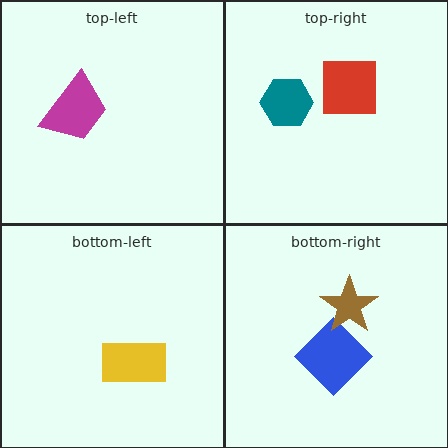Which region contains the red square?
The top-right region.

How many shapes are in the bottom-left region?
1.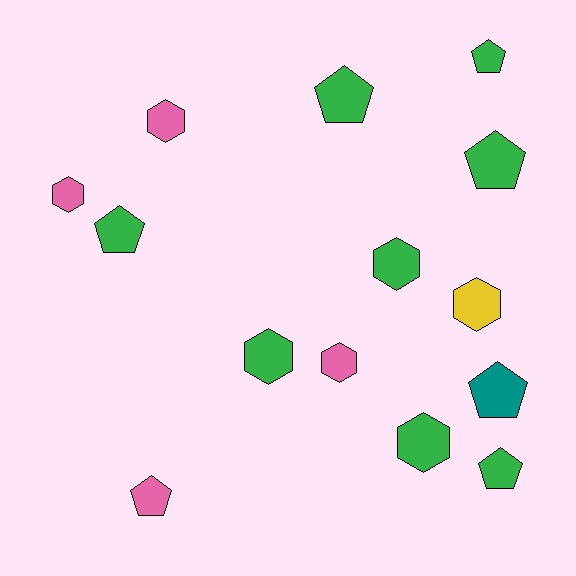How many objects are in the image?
There are 14 objects.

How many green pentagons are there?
There are 5 green pentagons.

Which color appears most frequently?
Green, with 8 objects.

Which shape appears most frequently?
Pentagon, with 7 objects.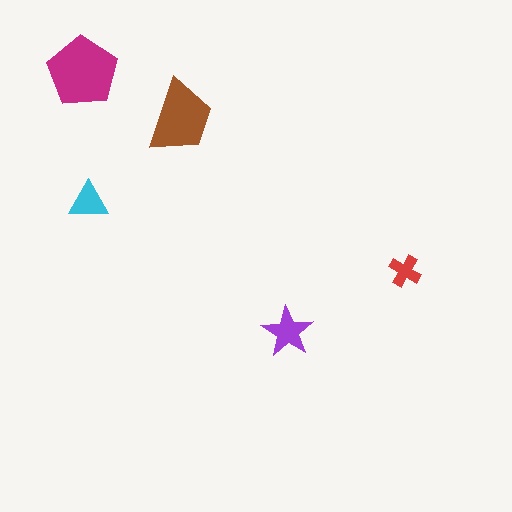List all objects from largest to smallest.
The magenta pentagon, the brown trapezoid, the purple star, the cyan triangle, the red cross.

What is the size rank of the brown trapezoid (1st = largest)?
2nd.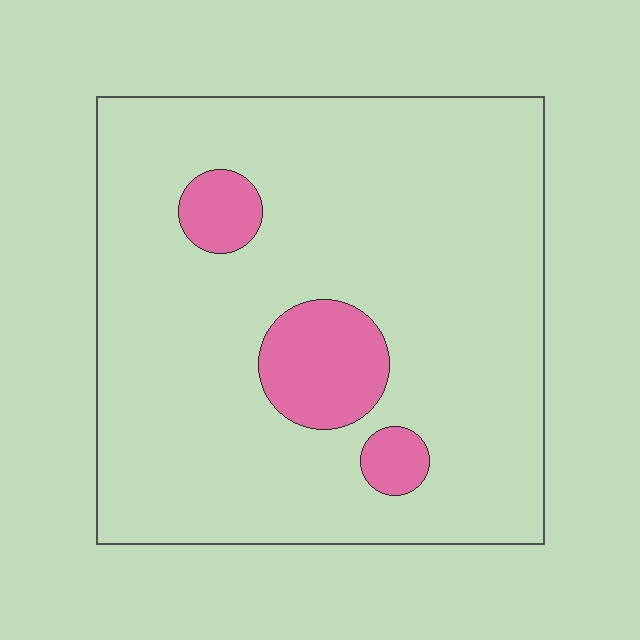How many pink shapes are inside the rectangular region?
3.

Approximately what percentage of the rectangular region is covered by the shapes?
Approximately 10%.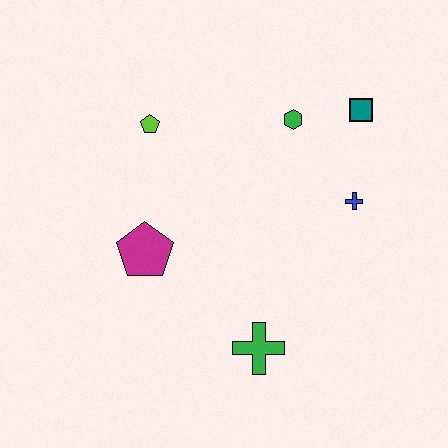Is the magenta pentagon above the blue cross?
No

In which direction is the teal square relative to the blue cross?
The teal square is above the blue cross.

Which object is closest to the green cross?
The magenta pentagon is closest to the green cross.